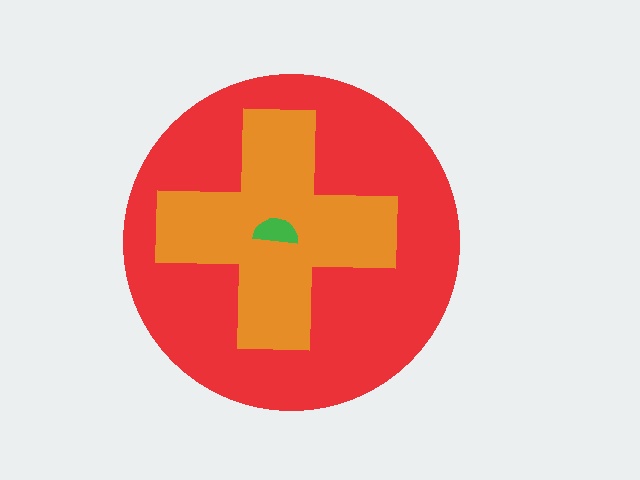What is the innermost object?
The green semicircle.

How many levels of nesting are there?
3.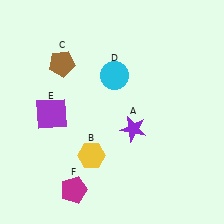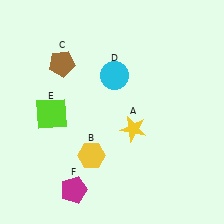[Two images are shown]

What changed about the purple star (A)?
In Image 1, A is purple. In Image 2, it changed to yellow.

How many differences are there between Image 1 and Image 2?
There are 2 differences between the two images.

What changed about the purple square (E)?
In Image 1, E is purple. In Image 2, it changed to lime.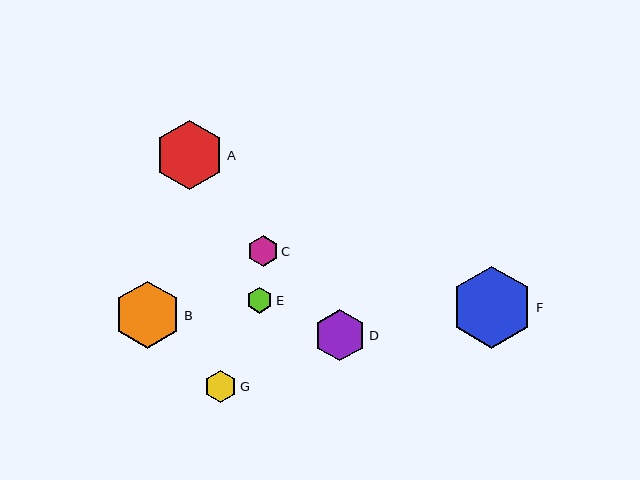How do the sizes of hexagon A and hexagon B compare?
Hexagon A and hexagon B are approximately the same size.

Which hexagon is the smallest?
Hexagon E is the smallest with a size of approximately 26 pixels.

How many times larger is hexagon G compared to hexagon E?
Hexagon G is approximately 1.3 times the size of hexagon E.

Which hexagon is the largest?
Hexagon F is the largest with a size of approximately 81 pixels.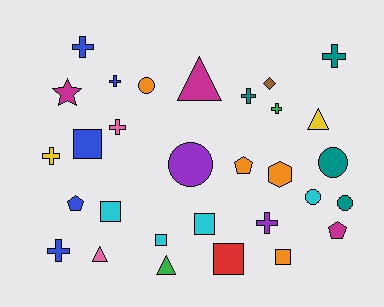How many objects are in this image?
There are 30 objects.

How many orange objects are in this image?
There are 4 orange objects.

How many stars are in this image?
There is 1 star.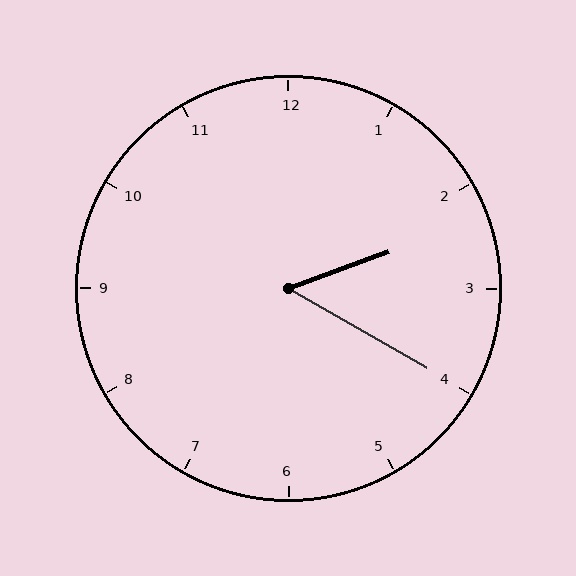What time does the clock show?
2:20.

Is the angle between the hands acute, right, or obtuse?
It is acute.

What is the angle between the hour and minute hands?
Approximately 50 degrees.